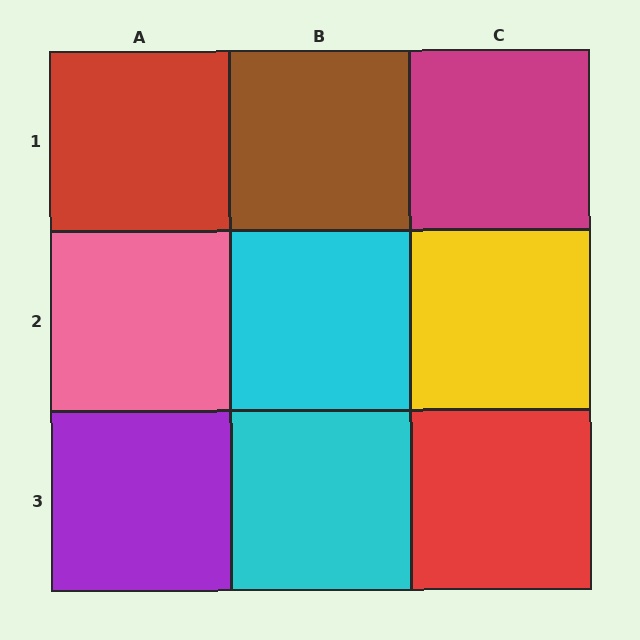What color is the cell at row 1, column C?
Magenta.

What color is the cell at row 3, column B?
Cyan.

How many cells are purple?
1 cell is purple.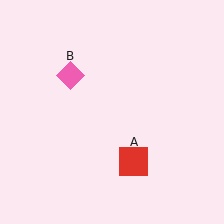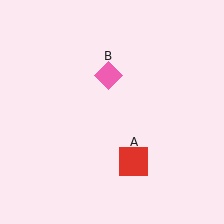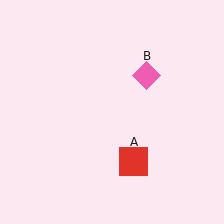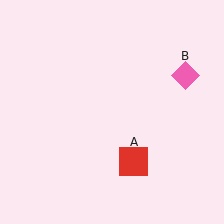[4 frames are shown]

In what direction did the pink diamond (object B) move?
The pink diamond (object B) moved right.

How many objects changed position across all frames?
1 object changed position: pink diamond (object B).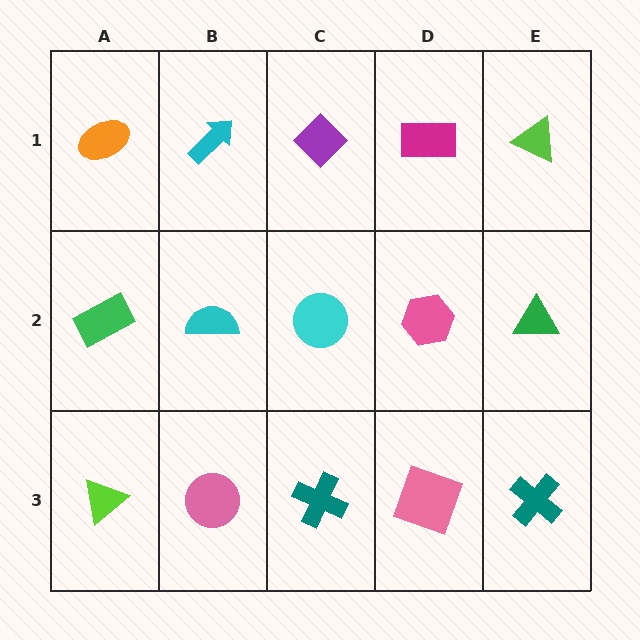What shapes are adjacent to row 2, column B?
A cyan arrow (row 1, column B), a pink circle (row 3, column B), a green rectangle (row 2, column A), a cyan circle (row 2, column C).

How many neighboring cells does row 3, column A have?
2.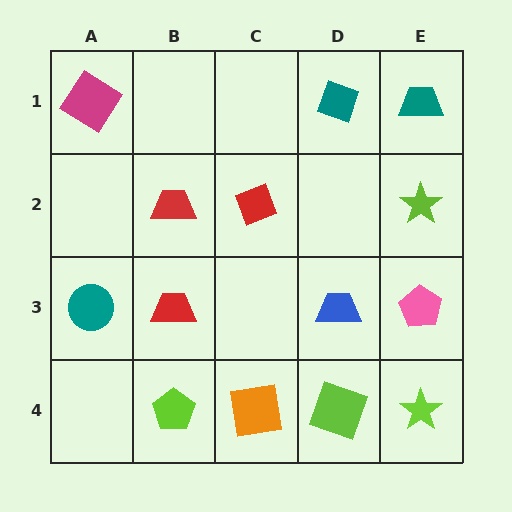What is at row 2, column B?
A red trapezoid.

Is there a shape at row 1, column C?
No, that cell is empty.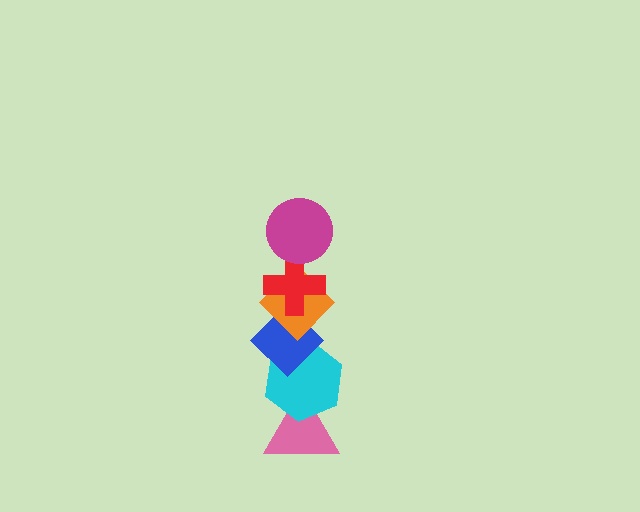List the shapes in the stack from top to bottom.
From top to bottom: the magenta circle, the red cross, the orange diamond, the blue diamond, the cyan hexagon, the pink triangle.